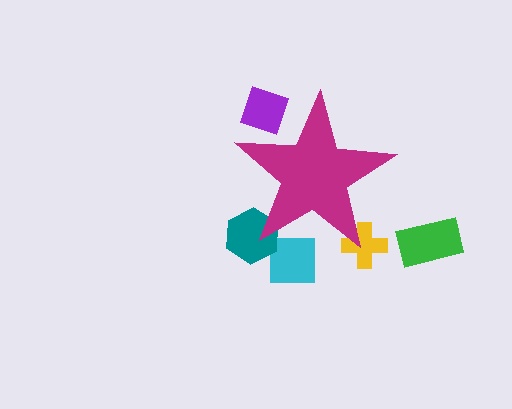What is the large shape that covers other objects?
A magenta star.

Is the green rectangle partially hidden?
No, the green rectangle is fully visible.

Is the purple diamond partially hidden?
Yes, the purple diamond is partially hidden behind the magenta star.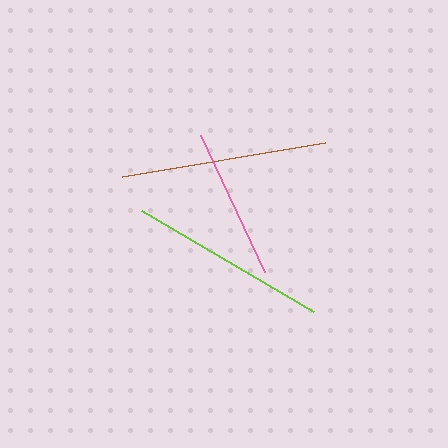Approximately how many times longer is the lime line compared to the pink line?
The lime line is approximately 1.3 times the length of the pink line.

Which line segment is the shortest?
The pink line is the shortest at approximately 151 pixels.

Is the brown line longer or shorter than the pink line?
The brown line is longer than the pink line.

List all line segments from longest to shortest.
From longest to shortest: brown, lime, pink.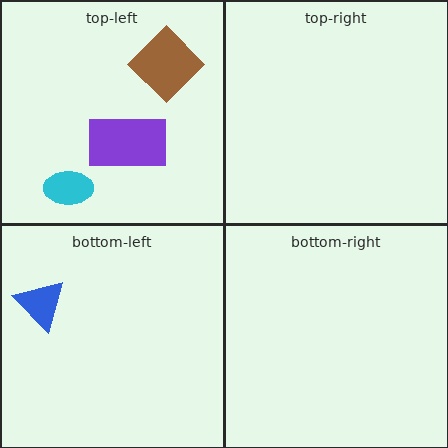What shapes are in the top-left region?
The cyan ellipse, the brown diamond, the purple rectangle.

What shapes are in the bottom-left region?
The blue triangle.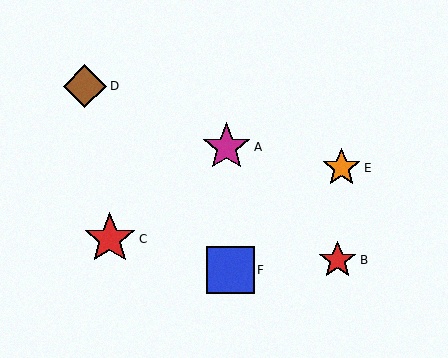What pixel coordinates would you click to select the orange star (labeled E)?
Click at (342, 168) to select the orange star E.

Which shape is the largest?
The red star (labeled C) is the largest.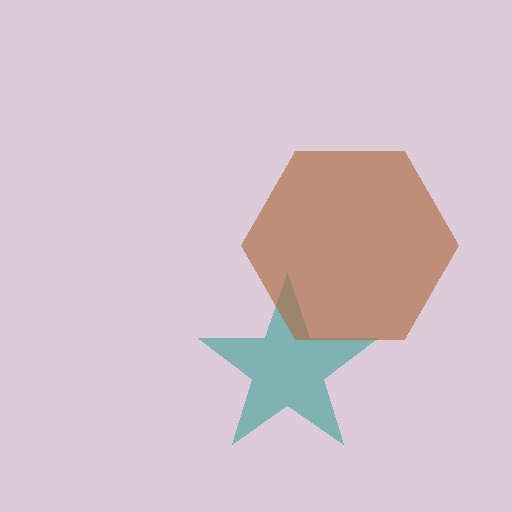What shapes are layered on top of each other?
The layered shapes are: a teal star, a brown hexagon.